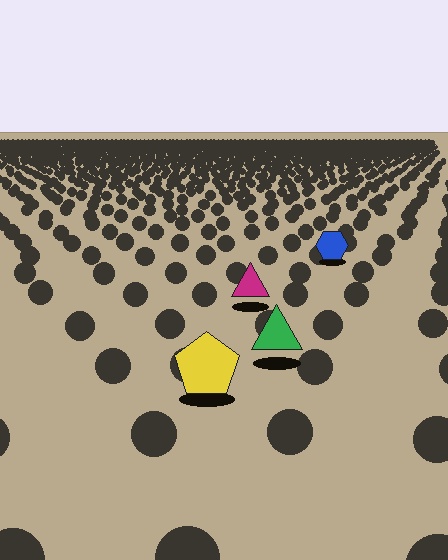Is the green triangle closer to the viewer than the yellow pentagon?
No. The yellow pentagon is closer — you can tell from the texture gradient: the ground texture is coarser near it.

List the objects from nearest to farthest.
From nearest to farthest: the yellow pentagon, the green triangle, the magenta triangle, the blue hexagon.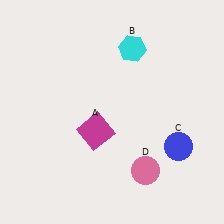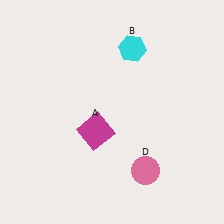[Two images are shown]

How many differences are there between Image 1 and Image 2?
There is 1 difference between the two images.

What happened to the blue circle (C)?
The blue circle (C) was removed in Image 2. It was in the bottom-right area of Image 1.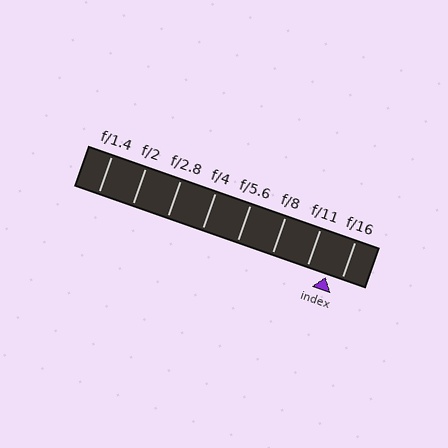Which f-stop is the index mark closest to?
The index mark is closest to f/16.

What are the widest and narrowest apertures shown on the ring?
The widest aperture shown is f/1.4 and the narrowest is f/16.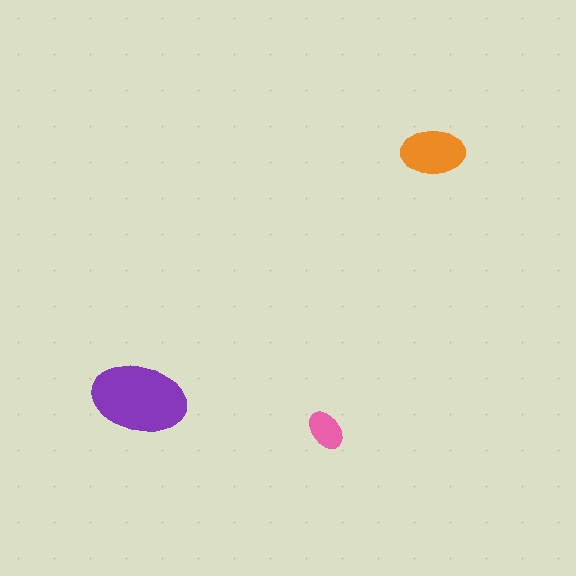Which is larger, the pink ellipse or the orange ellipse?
The orange one.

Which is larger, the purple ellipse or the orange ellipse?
The purple one.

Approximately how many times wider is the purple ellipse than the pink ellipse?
About 2.5 times wider.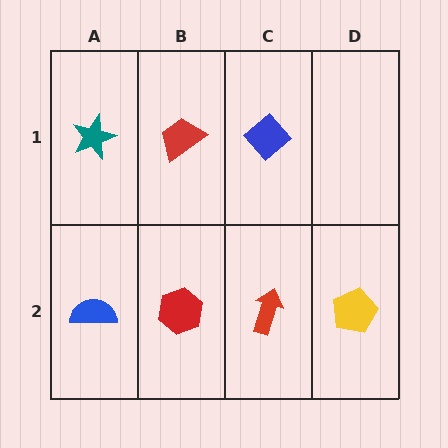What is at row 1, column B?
A red trapezoid.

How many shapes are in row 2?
4 shapes.